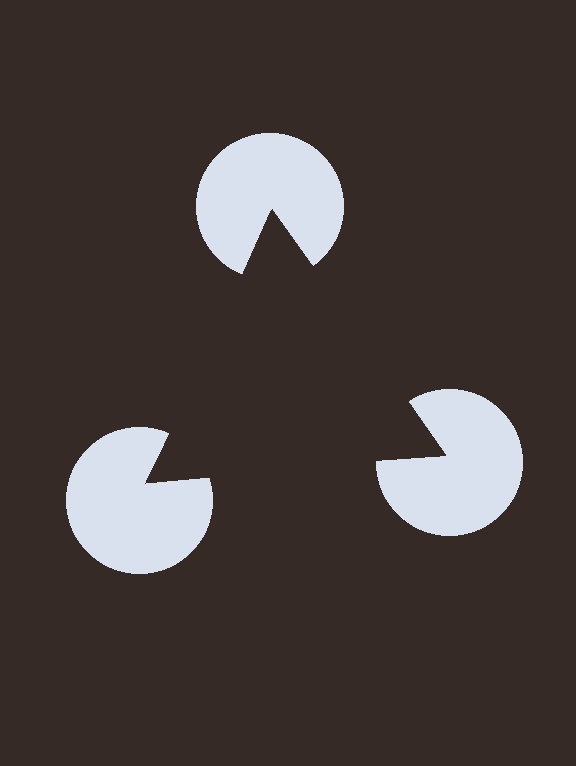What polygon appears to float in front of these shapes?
An illusory triangle — its edges are inferred from the aligned wedge cuts in the pac-man discs, not physically drawn.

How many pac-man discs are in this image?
There are 3 — one at each vertex of the illusory triangle.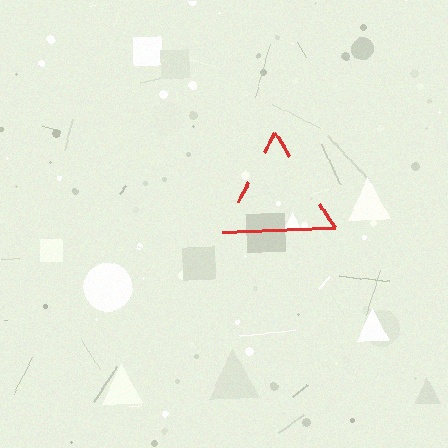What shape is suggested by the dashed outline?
The dashed outline suggests a triangle.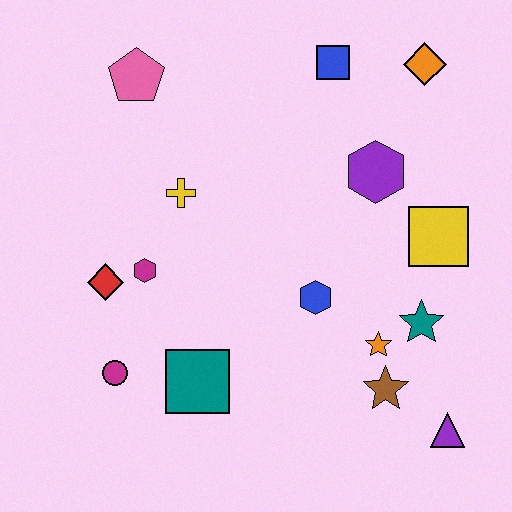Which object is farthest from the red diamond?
The orange diamond is farthest from the red diamond.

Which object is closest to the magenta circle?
The teal square is closest to the magenta circle.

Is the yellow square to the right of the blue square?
Yes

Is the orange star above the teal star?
No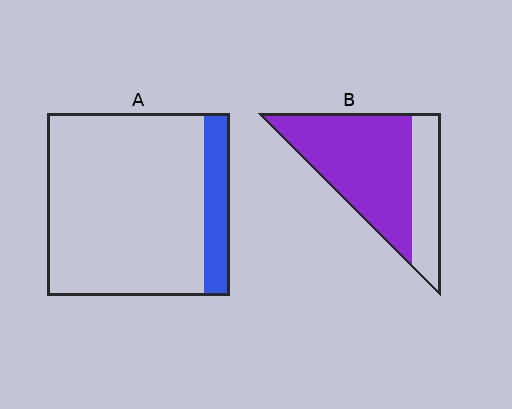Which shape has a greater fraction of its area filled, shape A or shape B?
Shape B.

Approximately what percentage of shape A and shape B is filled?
A is approximately 15% and B is approximately 70%.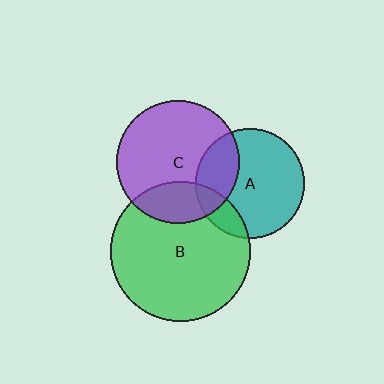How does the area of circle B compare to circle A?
Approximately 1.6 times.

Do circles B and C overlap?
Yes.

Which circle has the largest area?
Circle B (green).